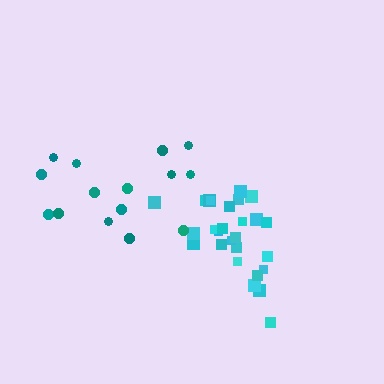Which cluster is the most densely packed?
Cyan.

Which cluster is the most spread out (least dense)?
Teal.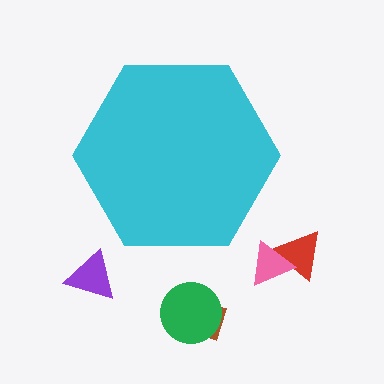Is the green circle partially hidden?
No, the green circle is fully visible.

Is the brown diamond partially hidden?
No, the brown diamond is fully visible.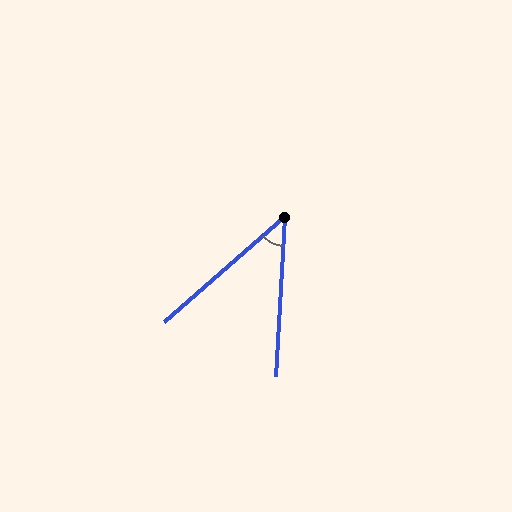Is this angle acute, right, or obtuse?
It is acute.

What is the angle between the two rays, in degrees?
Approximately 46 degrees.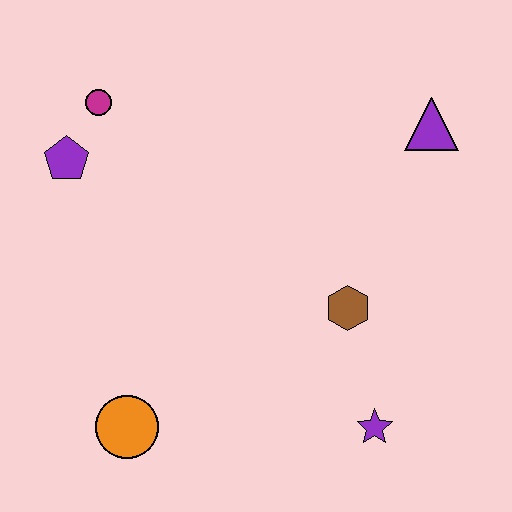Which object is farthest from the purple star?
The magenta circle is farthest from the purple star.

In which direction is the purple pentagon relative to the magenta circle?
The purple pentagon is below the magenta circle.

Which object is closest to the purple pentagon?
The magenta circle is closest to the purple pentagon.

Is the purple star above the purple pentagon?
No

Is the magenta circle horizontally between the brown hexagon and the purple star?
No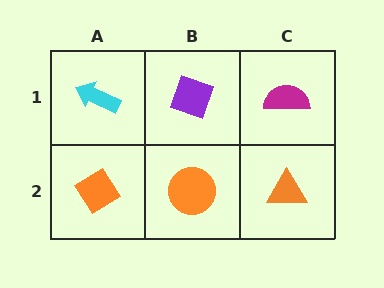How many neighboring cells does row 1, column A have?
2.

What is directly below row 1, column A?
An orange diamond.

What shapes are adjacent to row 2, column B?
A purple diamond (row 1, column B), an orange diamond (row 2, column A), an orange triangle (row 2, column C).